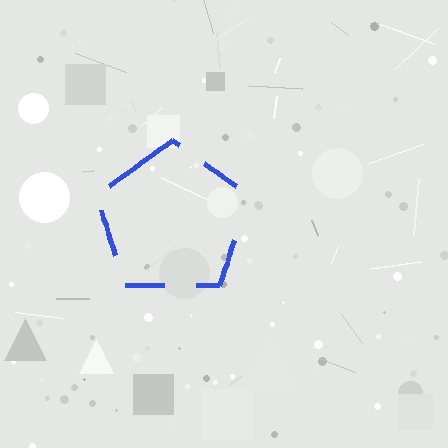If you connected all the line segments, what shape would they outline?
They would outline a pentagon.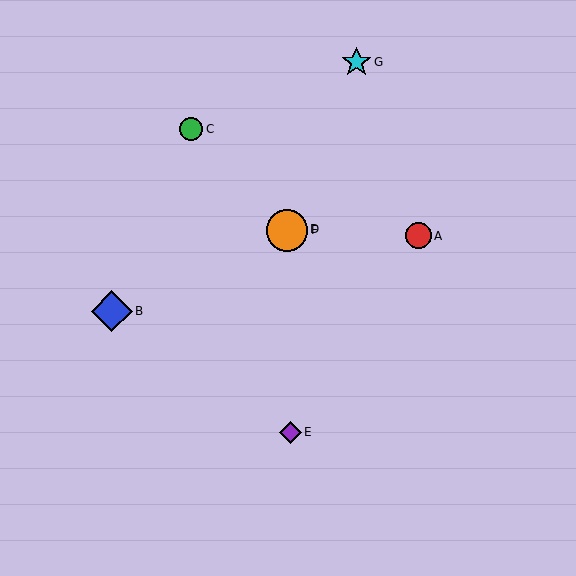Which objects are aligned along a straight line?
Objects B, D, F are aligned along a straight line.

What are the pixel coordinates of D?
Object D is at (291, 229).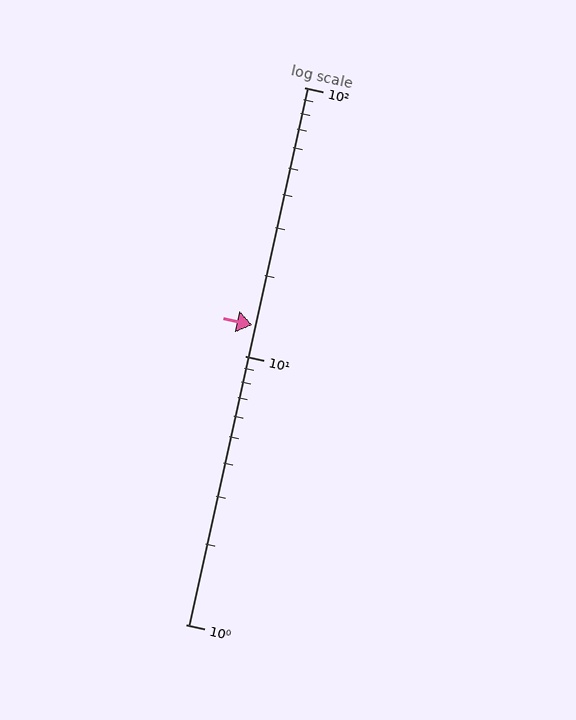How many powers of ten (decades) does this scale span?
The scale spans 2 decades, from 1 to 100.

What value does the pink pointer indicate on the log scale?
The pointer indicates approximately 13.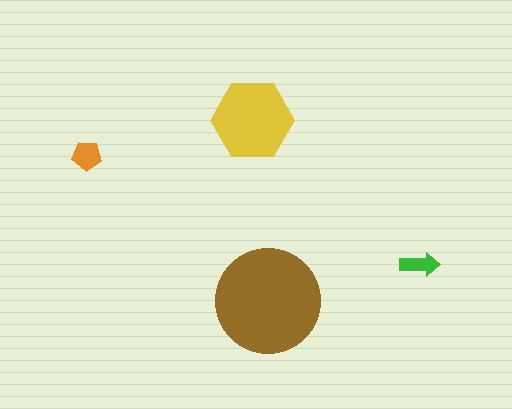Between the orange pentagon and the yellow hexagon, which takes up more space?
The yellow hexagon.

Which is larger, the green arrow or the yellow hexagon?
The yellow hexagon.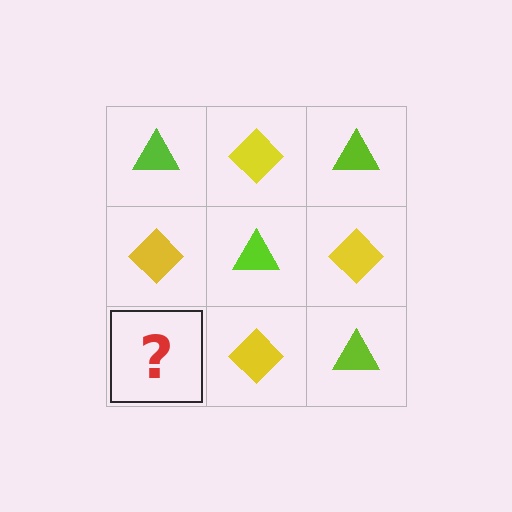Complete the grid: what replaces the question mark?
The question mark should be replaced with a lime triangle.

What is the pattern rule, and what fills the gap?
The rule is that it alternates lime triangle and yellow diamond in a checkerboard pattern. The gap should be filled with a lime triangle.